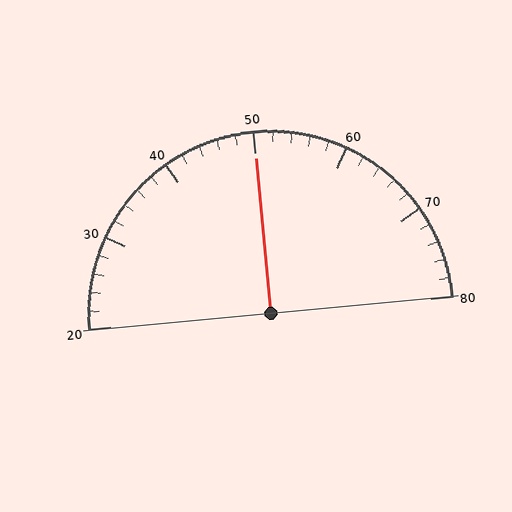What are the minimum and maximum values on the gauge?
The gauge ranges from 20 to 80.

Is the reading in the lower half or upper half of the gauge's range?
The reading is in the upper half of the range (20 to 80).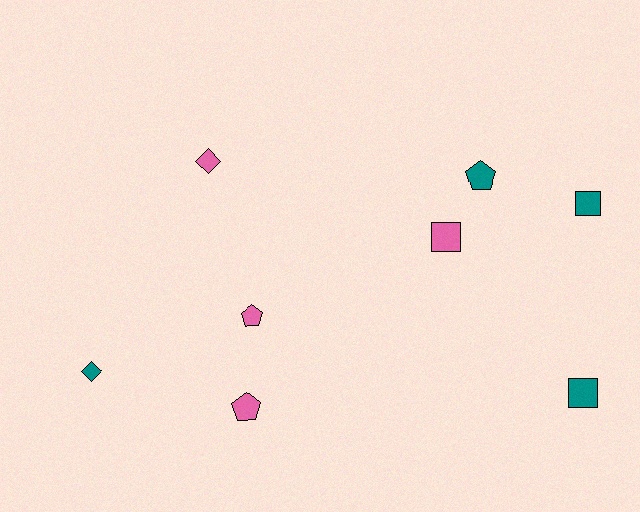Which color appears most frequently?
Pink, with 4 objects.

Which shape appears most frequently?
Square, with 3 objects.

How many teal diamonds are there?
There is 1 teal diamond.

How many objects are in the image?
There are 8 objects.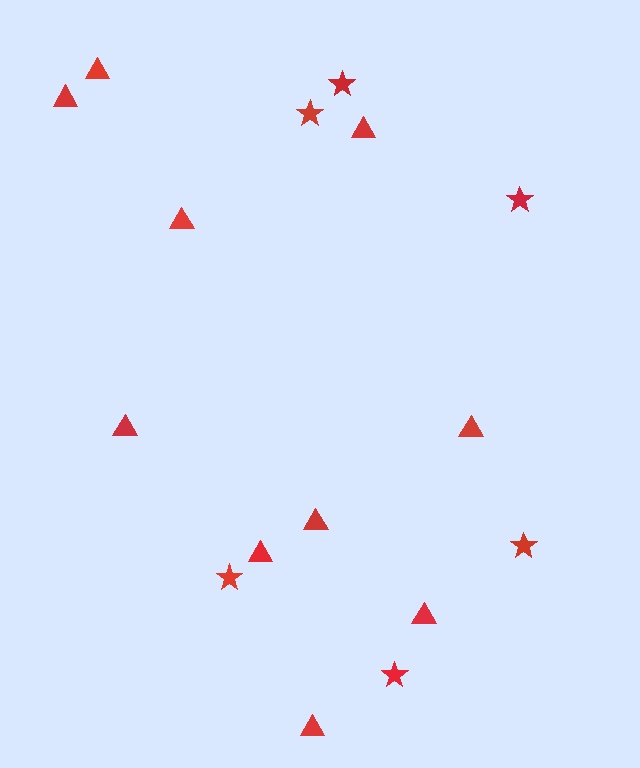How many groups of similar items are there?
There are 2 groups: one group of stars (6) and one group of triangles (10).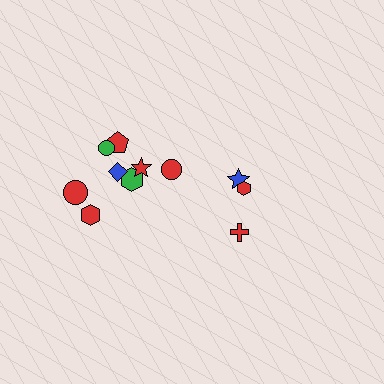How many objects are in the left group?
There are 8 objects.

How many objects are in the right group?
There are 3 objects.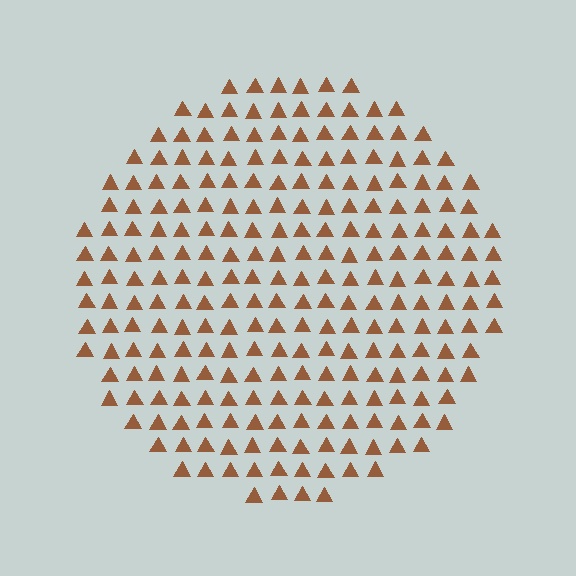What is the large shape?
The large shape is a circle.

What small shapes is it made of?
It is made of small triangles.